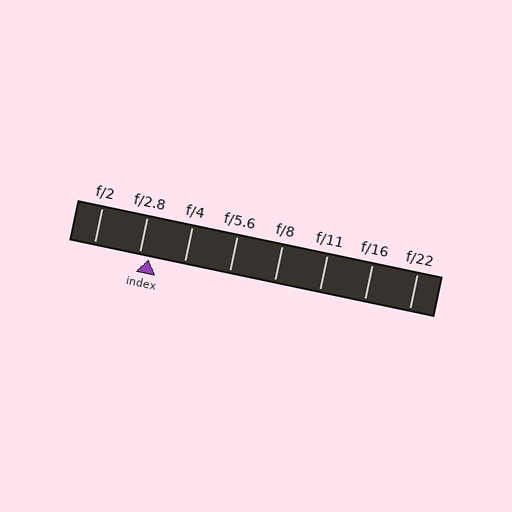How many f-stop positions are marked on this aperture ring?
There are 8 f-stop positions marked.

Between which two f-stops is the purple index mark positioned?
The index mark is between f/2.8 and f/4.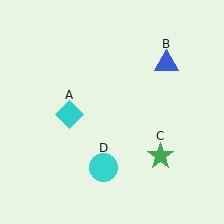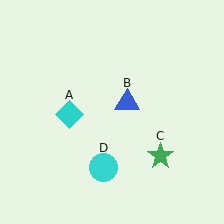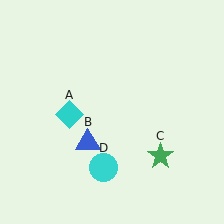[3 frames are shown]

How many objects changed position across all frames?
1 object changed position: blue triangle (object B).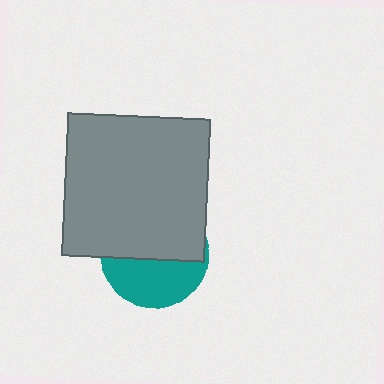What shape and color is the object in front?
The object in front is a gray square.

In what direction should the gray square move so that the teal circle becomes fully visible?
The gray square should move up. That is the shortest direction to clear the overlap and leave the teal circle fully visible.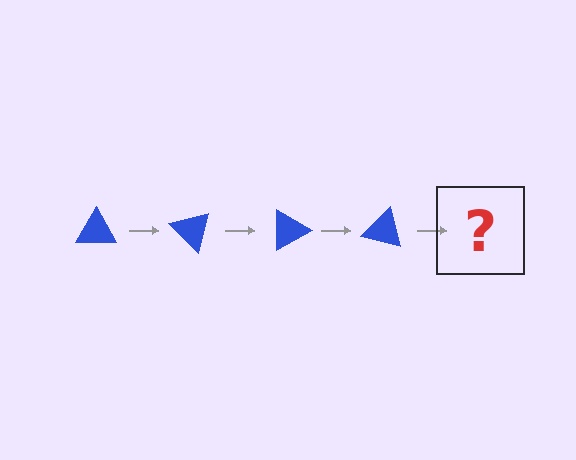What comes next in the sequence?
The next element should be a blue triangle rotated 180 degrees.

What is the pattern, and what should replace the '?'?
The pattern is that the triangle rotates 45 degrees each step. The '?' should be a blue triangle rotated 180 degrees.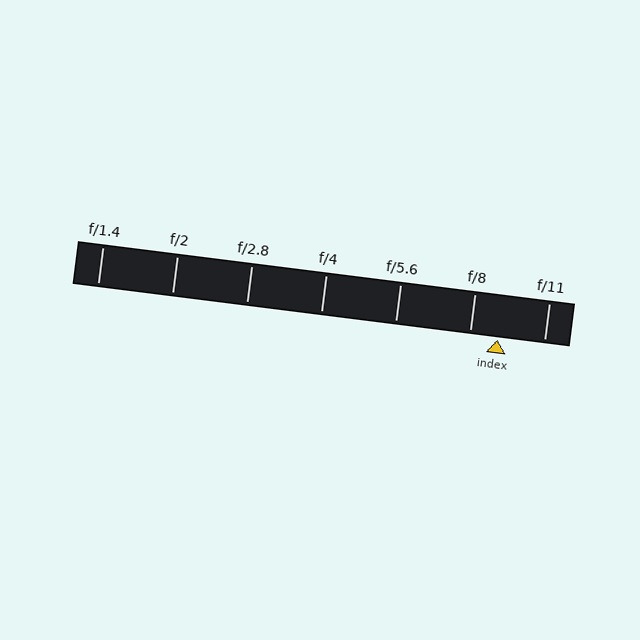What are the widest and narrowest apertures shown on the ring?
The widest aperture shown is f/1.4 and the narrowest is f/11.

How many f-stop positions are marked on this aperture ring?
There are 7 f-stop positions marked.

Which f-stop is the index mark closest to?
The index mark is closest to f/8.